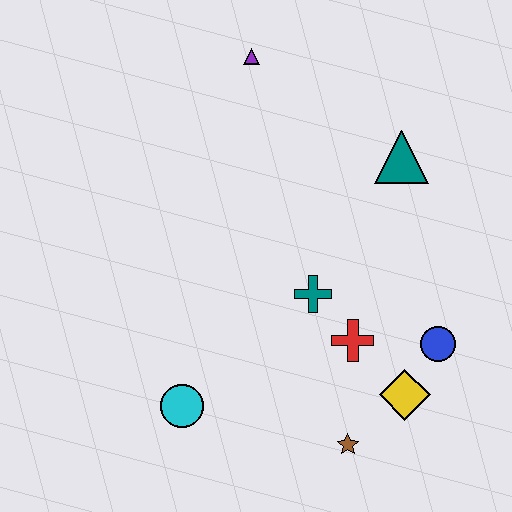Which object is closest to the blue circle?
The yellow diamond is closest to the blue circle.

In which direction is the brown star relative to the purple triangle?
The brown star is below the purple triangle.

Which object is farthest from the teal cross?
The purple triangle is farthest from the teal cross.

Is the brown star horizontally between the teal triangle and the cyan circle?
Yes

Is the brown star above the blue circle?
No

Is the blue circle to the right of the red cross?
Yes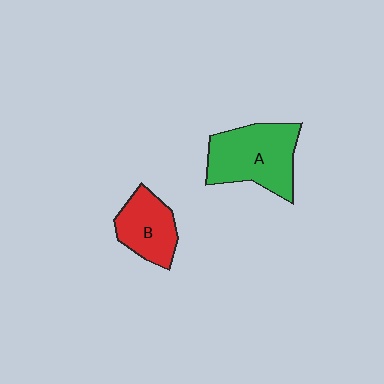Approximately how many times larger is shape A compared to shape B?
Approximately 1.5 times.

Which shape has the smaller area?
Shape B (red).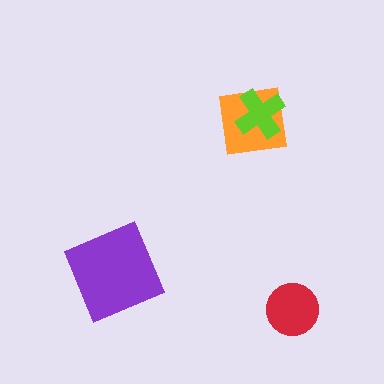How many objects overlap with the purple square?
0 objects overlap with the purple square.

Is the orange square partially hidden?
Yes, it is partially covered by another shape.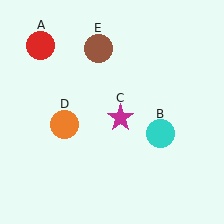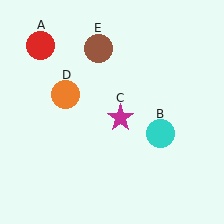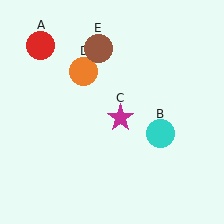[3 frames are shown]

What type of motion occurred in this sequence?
The orange circle (object D) rotated clockwise around the center of the scene.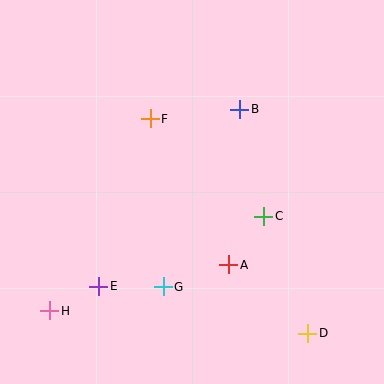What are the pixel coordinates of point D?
Point D is at (308, 333).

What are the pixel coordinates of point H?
Point H is at (50, 311).